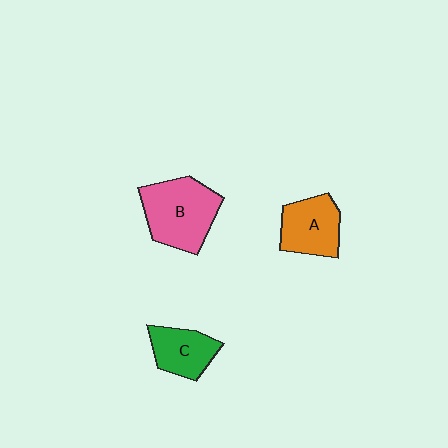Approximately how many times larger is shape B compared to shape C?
Approximately 1.6 times.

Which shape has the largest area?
Shape B (pink).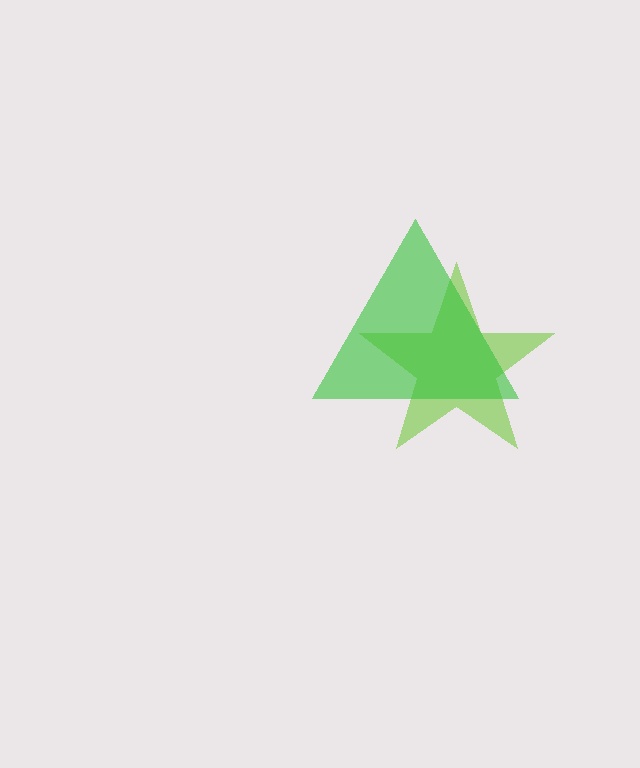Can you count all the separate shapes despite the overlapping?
Yes, there are 2 separate shapes.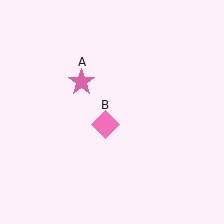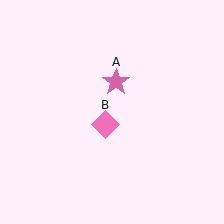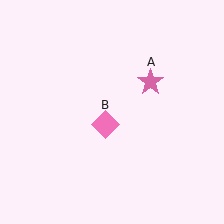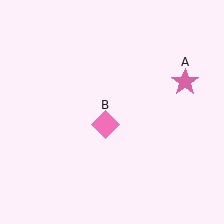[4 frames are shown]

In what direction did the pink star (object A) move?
The pink star (object A) moved right.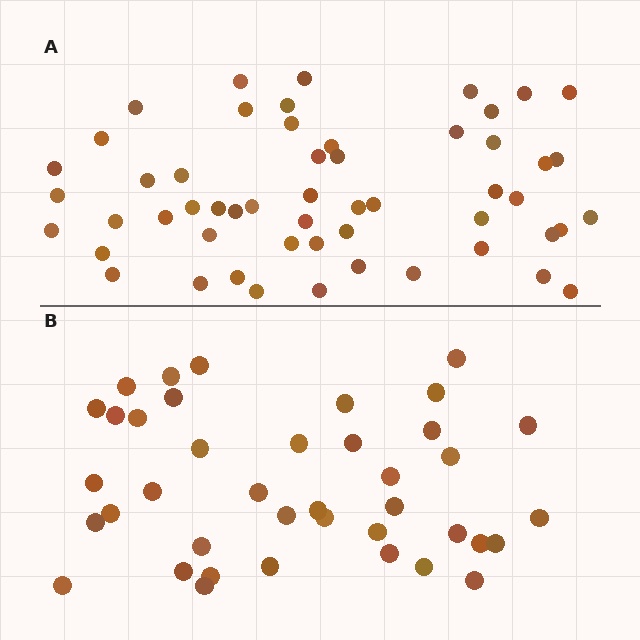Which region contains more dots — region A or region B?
Region A (the top region) has more dots.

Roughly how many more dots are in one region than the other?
Region A has approximately 15 more dots than region B.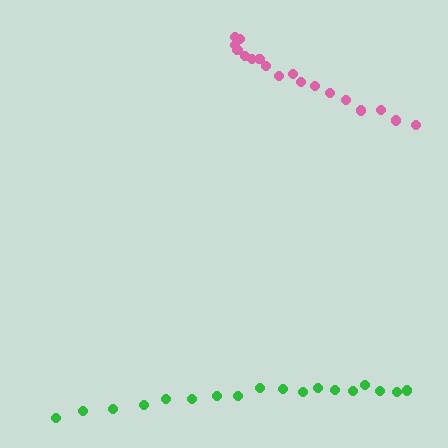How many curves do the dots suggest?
There are 2 distinct paths.